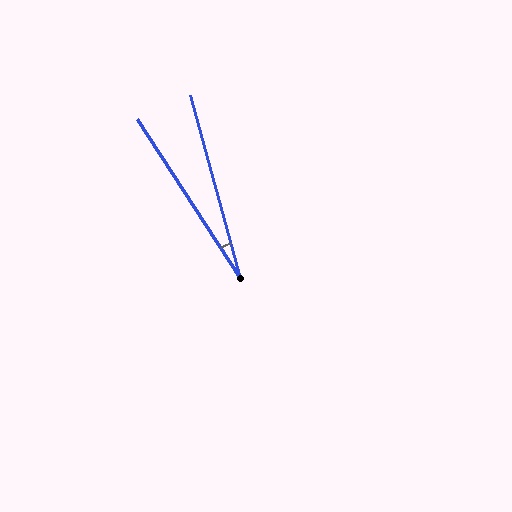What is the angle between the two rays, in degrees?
Approximately 18 degrees.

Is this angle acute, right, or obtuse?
It is acute.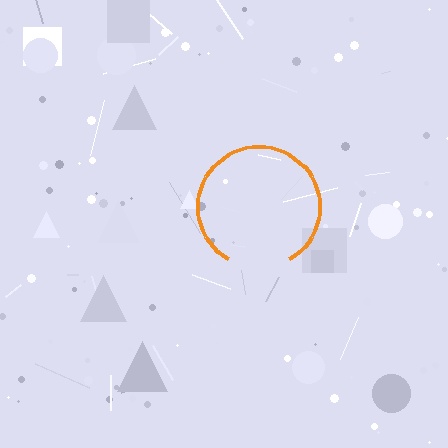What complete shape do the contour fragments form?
The contour fragments form a circle.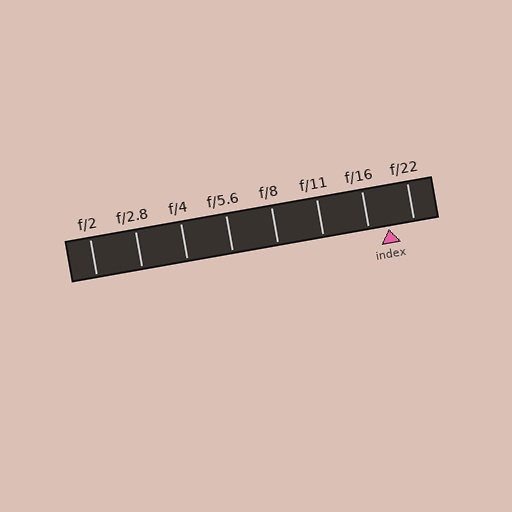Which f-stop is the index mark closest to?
The index mark is closest to f/16.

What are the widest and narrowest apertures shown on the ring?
The widest aperture shown is f/2 and the narrowest is f/22.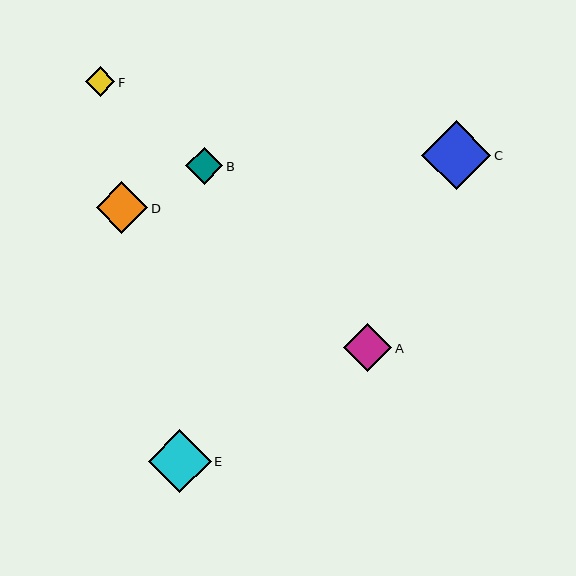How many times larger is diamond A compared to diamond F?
Diamond A is approximately 1.6 times the size of diamond F.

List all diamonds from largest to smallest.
From largest to smallest: C, E, D, A, B, F.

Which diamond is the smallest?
Diamond F is the smallest with a size of approximately 29 pixels.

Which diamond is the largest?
Diamond C is the largest with a size of approximately 69 pixels.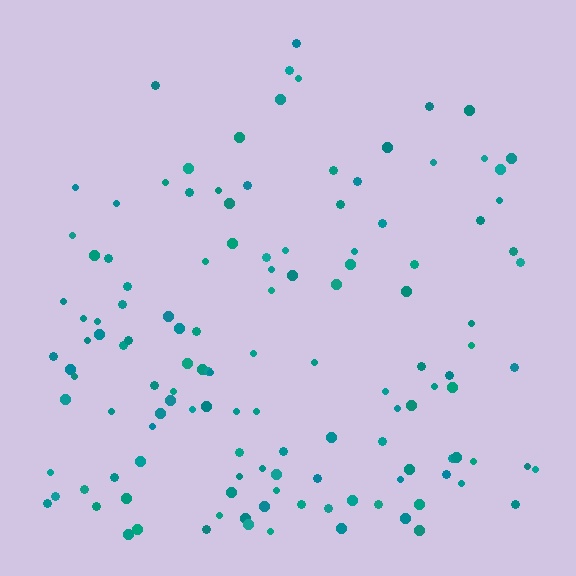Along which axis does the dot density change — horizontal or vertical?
Vertical.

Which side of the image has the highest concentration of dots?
The bottom.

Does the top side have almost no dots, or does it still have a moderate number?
Still a moderate number, just noticeably fewer than the bottom.